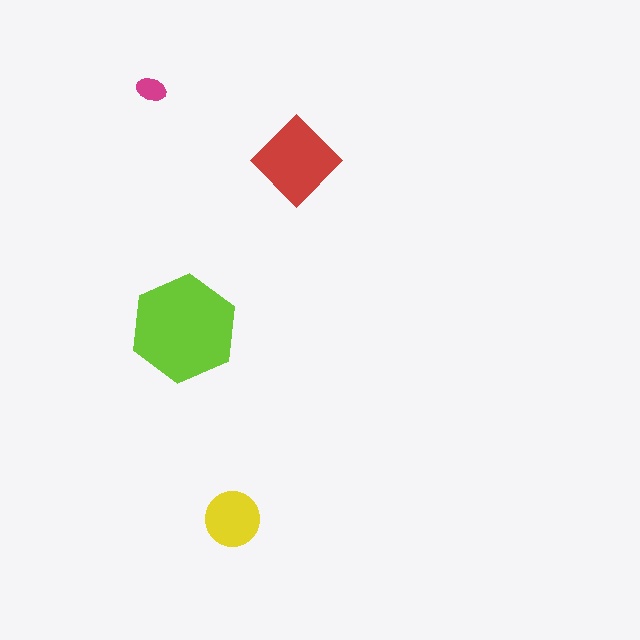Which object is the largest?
The lime hexagon.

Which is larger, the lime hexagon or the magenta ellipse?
The lime hexagon.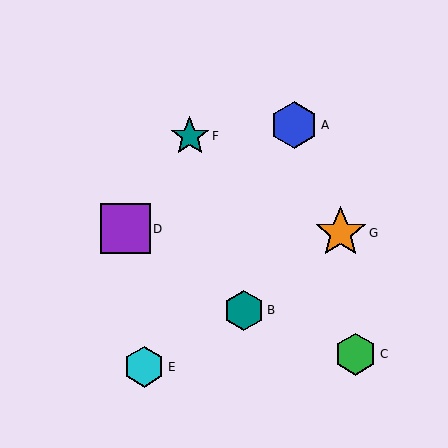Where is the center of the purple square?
The center of the purple square is at (125, 229).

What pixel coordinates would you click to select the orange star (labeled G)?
Click at (341, 233) to select the orange star G.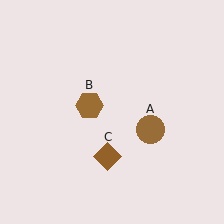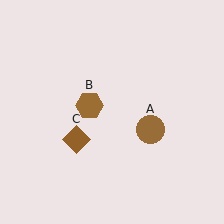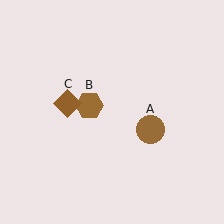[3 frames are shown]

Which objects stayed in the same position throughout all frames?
Brown circle (object A) and brown hexagon (object B) remained stationary.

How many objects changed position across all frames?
1 object changed position: brown diamond (object C).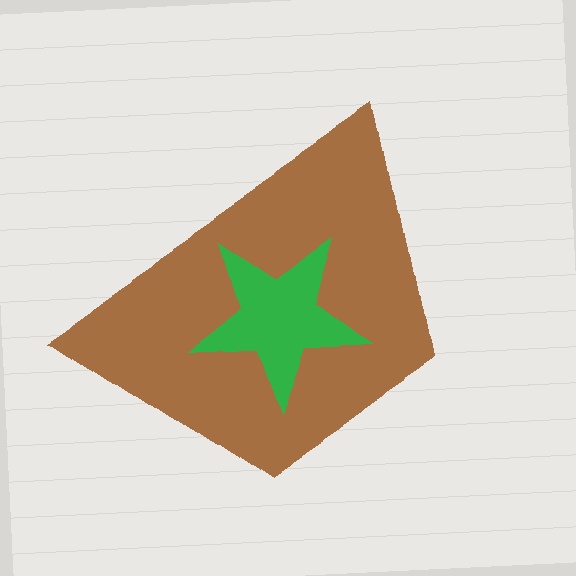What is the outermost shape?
The brown trapezoid.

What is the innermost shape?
The green star.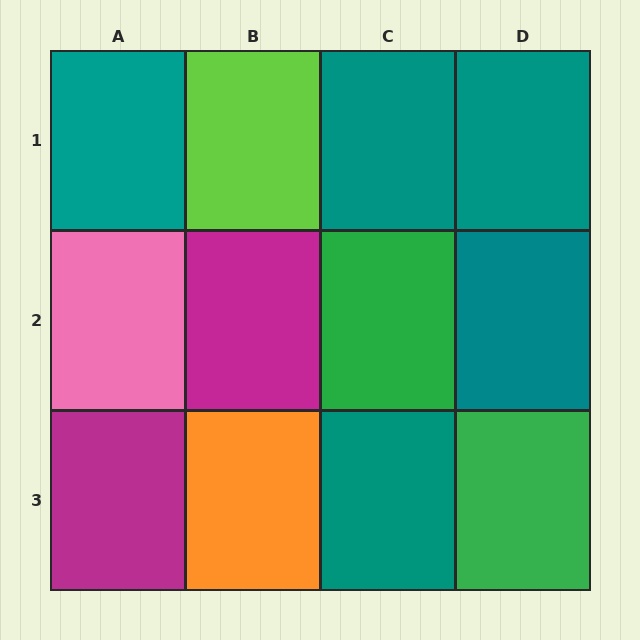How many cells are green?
2 cells are green.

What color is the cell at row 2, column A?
Pink.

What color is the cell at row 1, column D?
Teal.